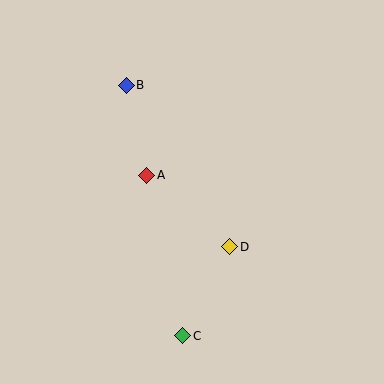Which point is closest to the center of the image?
Point A at (147, 175) is closest to the center.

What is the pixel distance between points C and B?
The distance between C and B is 257 pixels.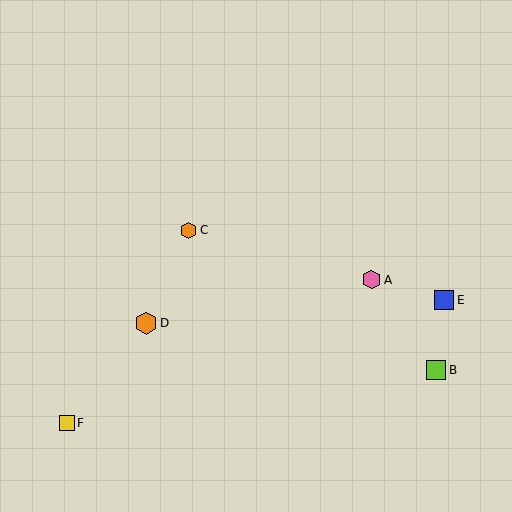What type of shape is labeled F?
Shape F is a yellow square.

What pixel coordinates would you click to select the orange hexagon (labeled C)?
Click at (188, 230) to select the orange hexagon C.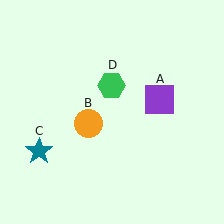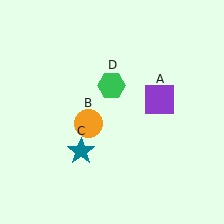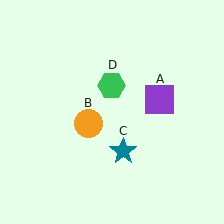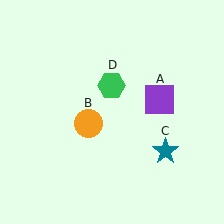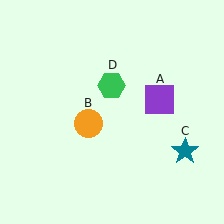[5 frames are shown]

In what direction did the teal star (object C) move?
The teal star (object C) moved right.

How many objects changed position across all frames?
1 object changed position: teal star (object C).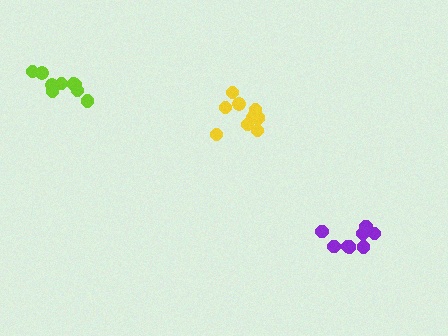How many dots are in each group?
Group 1: 10 dots, Group 2: 9 dots, Group 3: 8 dots (27 total).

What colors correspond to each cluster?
The clusters are colored: yellow, lime, purple.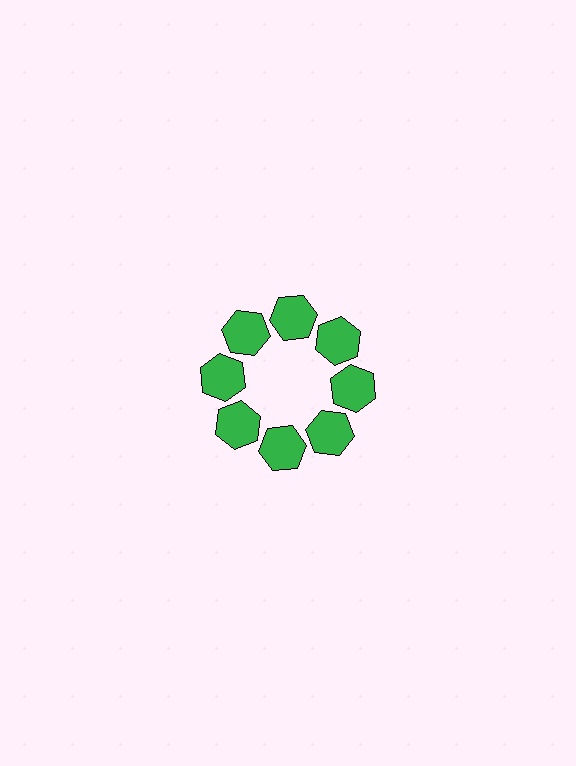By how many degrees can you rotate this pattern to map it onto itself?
The pattern maps onto itself every 45 degrees of rotation.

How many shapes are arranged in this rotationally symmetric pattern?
There are 8 shapes, arranged in 8 groups of 1.